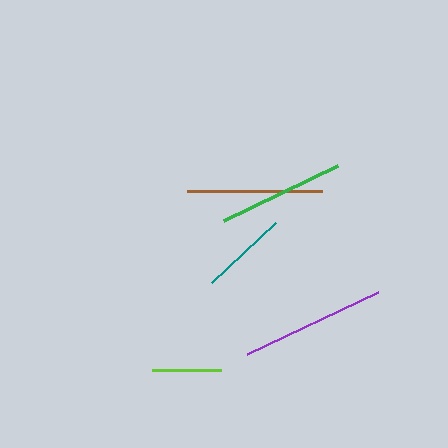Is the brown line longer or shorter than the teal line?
The brown line is longer than the teal line.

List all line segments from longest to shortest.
From longest to shortest: purple, brown, green, teal, lime.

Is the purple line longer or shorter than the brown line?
The purple line is longer than the brown line.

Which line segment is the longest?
The purple line is the longest at approximately 144 pixels.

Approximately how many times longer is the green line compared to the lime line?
The green line is approximately 1.8 times the length of the lime line.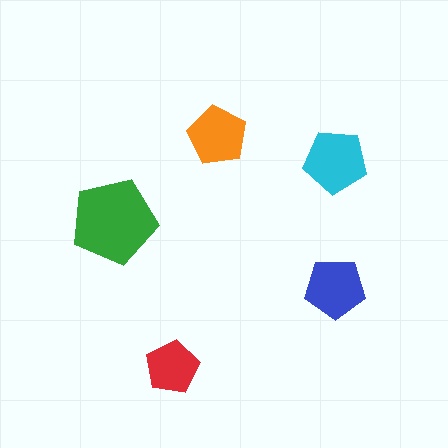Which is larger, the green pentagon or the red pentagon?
The green one.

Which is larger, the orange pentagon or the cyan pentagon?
The cyan one.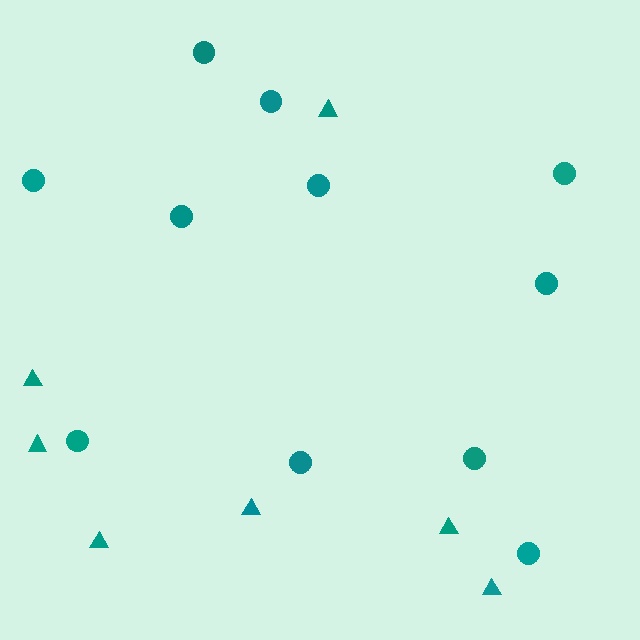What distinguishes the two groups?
There are 2 groups: one group of circles (11) and one group of triangles (7).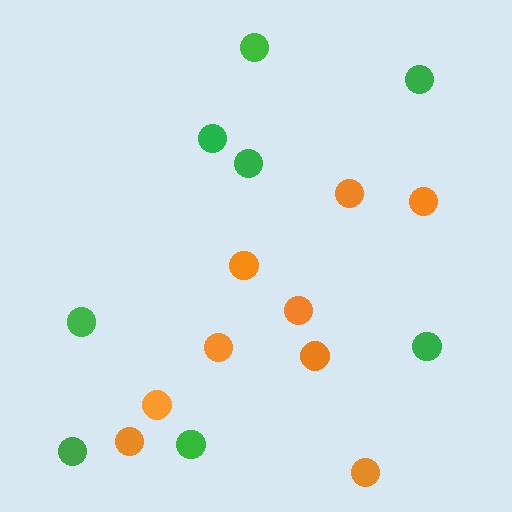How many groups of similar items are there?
There are 2 groups: one group of green circles (8) and one group of orange circles (9).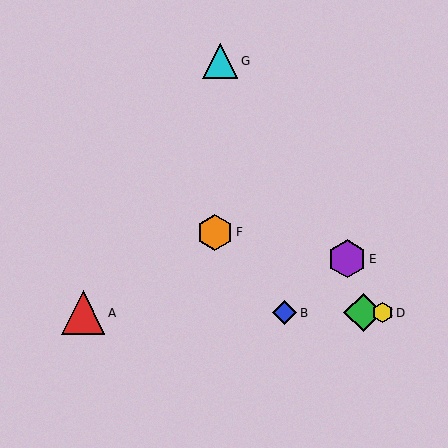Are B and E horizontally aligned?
No, B is at y≈313 and E is at y≈259.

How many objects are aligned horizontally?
4 objects (A, B, C, D) are aligned horizontally.